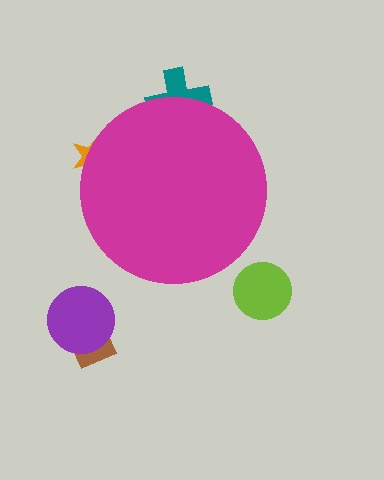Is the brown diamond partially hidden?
No, the brown diamond is fully visible.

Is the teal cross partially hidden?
Yes, the teal cross is partially hidden behind the magenta circle.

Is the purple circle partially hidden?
No, the purple circle is fully visible.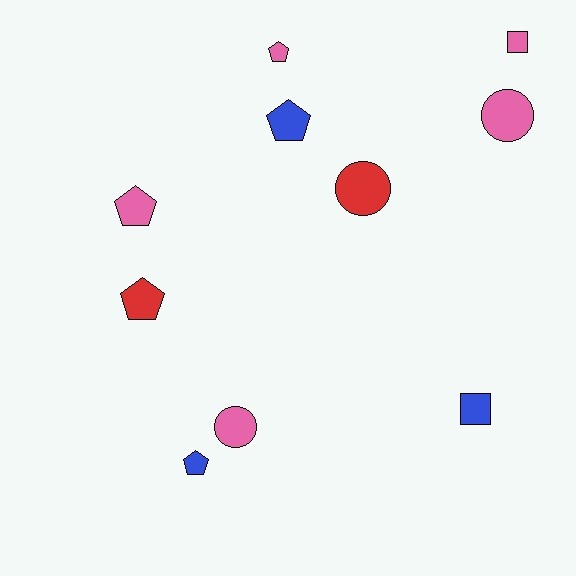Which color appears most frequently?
Pink, with 5 objects.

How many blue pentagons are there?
There are 2 blue pentagons.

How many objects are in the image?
There are 10 objects.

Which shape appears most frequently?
Pentagon, with 5 objects.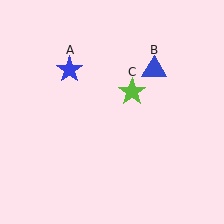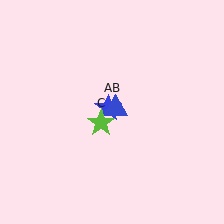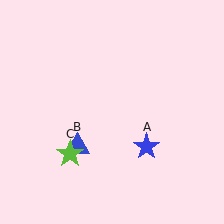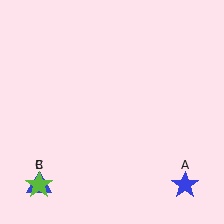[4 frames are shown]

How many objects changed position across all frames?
3 objects changed position: blue star (object A), blue triangle (object B), lime star (object C).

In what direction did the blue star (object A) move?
The blue star (object A) moved down and to the right.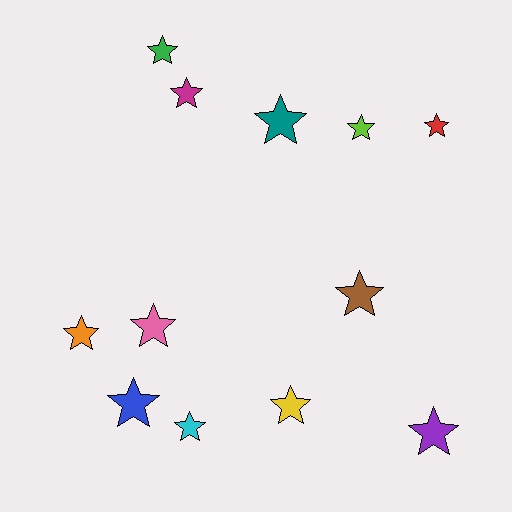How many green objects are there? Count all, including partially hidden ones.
There is 1 green object.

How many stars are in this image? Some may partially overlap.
There are 12 stars.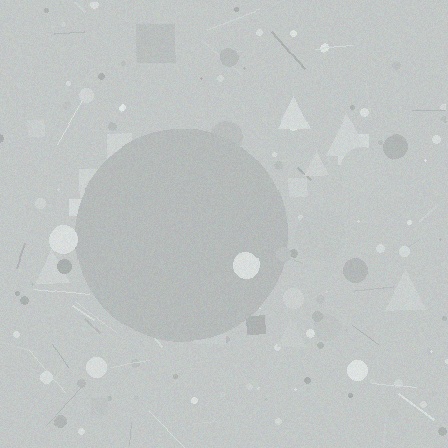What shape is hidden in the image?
A circle is hidden in the image.